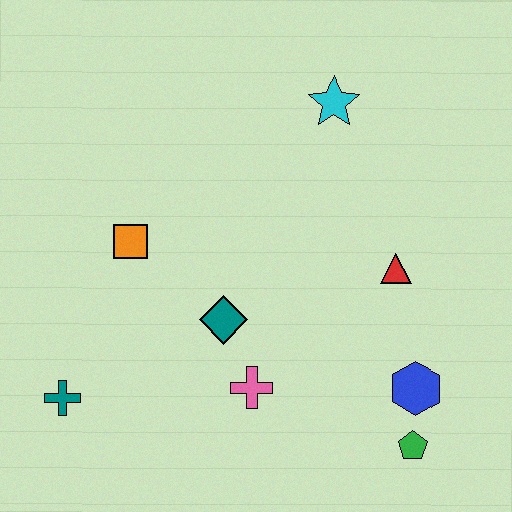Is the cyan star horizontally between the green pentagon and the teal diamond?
Yes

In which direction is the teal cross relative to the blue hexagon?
The teal cross is to the left of the blue hexagon.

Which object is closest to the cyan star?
The red triangle is closest to the cyan star.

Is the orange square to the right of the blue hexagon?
No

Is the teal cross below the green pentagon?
No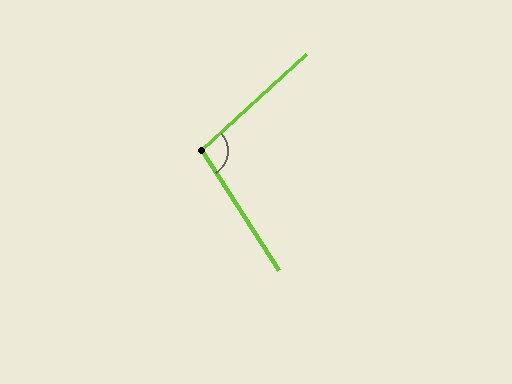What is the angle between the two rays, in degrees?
Approximately 100 degrees.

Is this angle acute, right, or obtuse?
It is obtuse.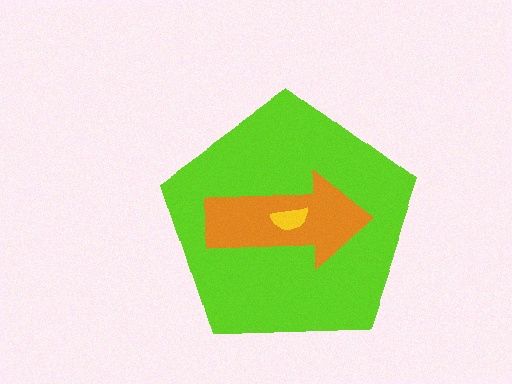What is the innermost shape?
The yellow semicircle.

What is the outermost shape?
The lime pentagon.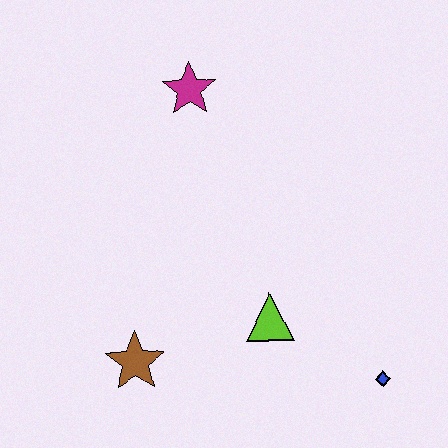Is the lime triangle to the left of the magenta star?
No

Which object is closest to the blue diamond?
The lime triangle is closest to the blue diamond.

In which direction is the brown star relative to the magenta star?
The brown star is below the magenta star.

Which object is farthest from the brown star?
The magenta star is farthest from the brown star.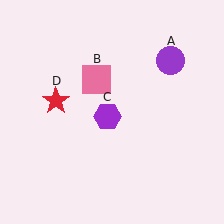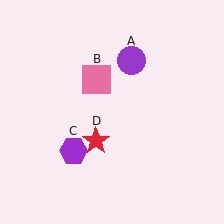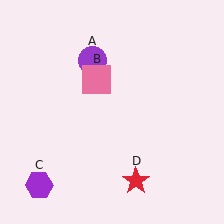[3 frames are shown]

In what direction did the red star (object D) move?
The red star (object D) moved down and to the right.